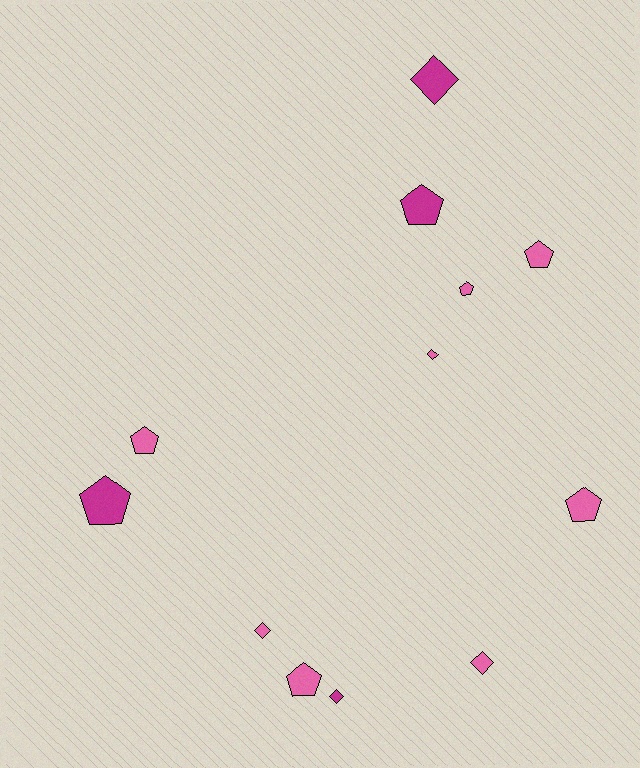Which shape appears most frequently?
Pentagon, with 7 objects.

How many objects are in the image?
There are 12 objects.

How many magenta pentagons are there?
There are 2 magenta pentagons.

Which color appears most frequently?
Pink, with 8 objects.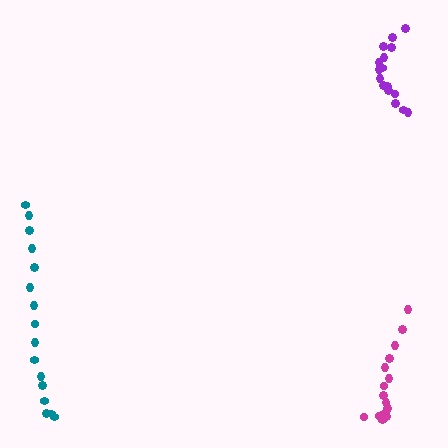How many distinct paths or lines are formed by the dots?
There are 3 distinct paths.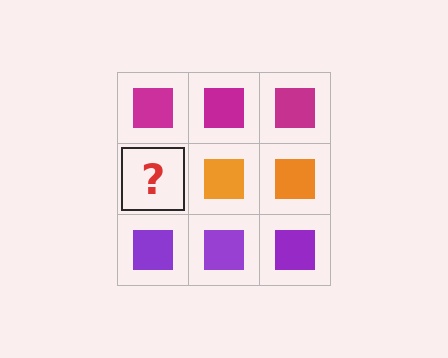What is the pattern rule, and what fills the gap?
The rule is that each row has a consistent color. The gap should be filled with an orange square.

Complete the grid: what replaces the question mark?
The question mark should be replaced with an orange square.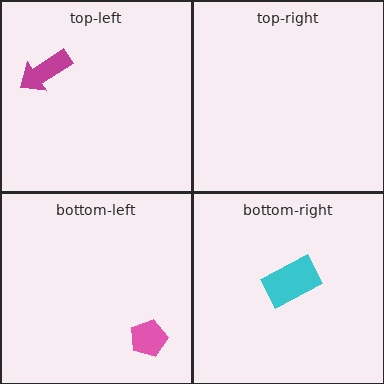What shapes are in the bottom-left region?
The pink pentagon.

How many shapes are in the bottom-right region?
1.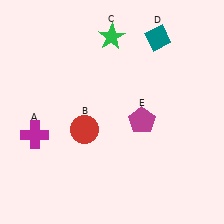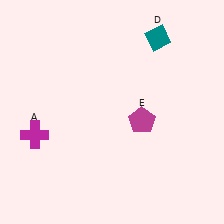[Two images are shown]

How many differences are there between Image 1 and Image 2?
There are 2 differences between the two images.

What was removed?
The red circle (B), the green star (C) were removed in Image 2.